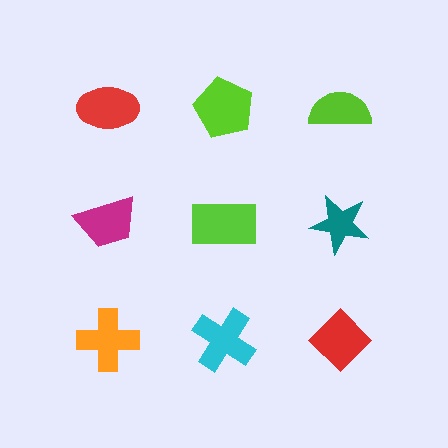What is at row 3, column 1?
An orange cross.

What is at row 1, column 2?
A lime pentagon.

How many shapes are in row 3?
3 shapes.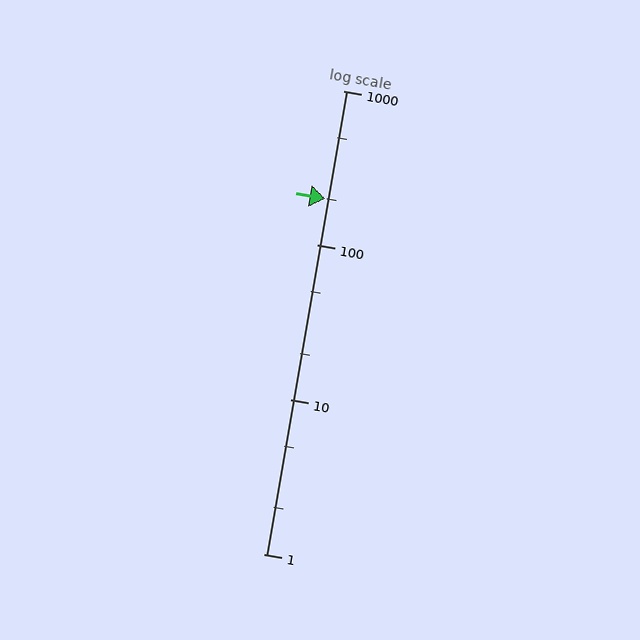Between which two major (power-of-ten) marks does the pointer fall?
The pointer is between 100 and 1000.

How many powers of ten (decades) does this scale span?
The scale spans 3 decades, from 1 to 1000.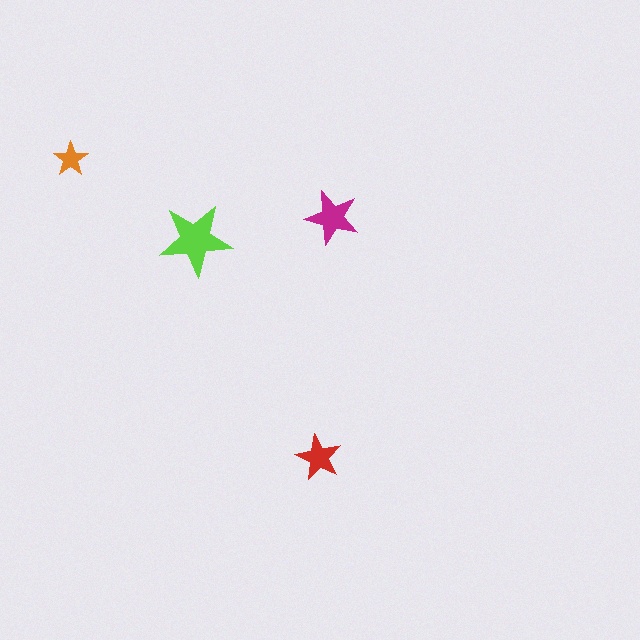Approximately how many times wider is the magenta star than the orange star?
About 1.5 times wider.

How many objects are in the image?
There are 4 objects in the image.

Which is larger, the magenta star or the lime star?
The lime one.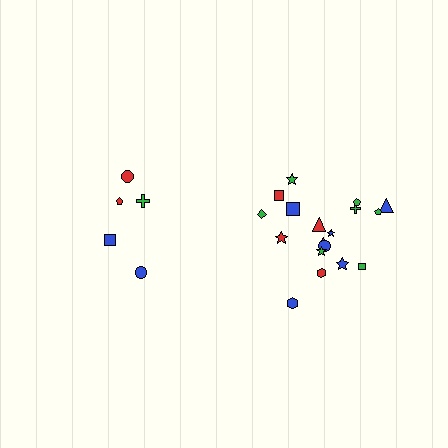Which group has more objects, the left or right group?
The right group.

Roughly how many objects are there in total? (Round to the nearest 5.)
Roughly 25 objects in total.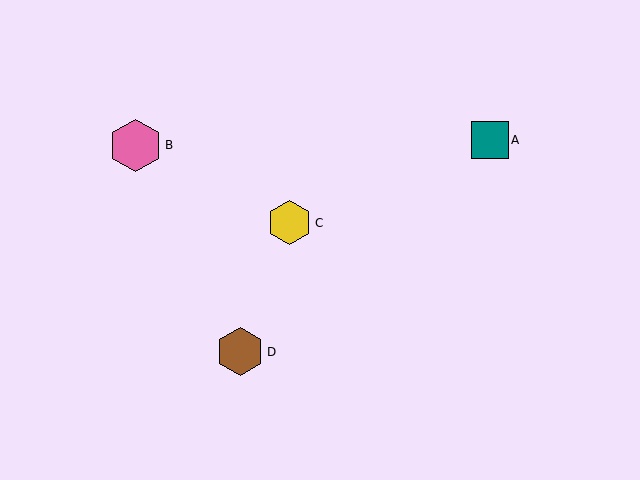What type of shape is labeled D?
Shape D is a brown hexagon.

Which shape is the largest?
The pink hexagon (labeled B) is the largest.